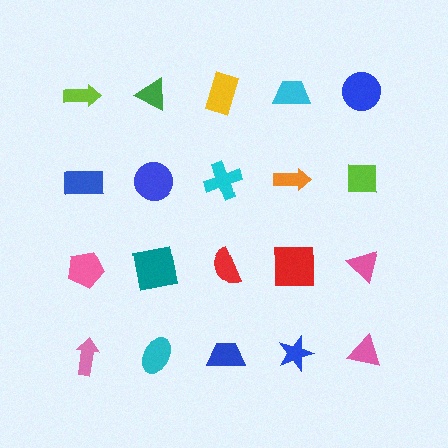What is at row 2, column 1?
A blue rectangle.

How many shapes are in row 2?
5 shapes.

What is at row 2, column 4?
An orange arrow.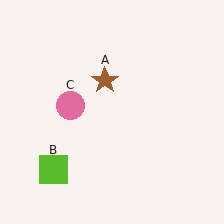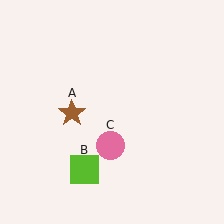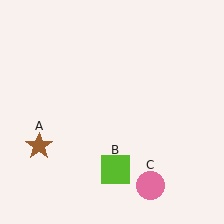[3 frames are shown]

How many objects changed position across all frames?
3 objects changed position: brown star (object A), lime square (object B), pink circle (object C).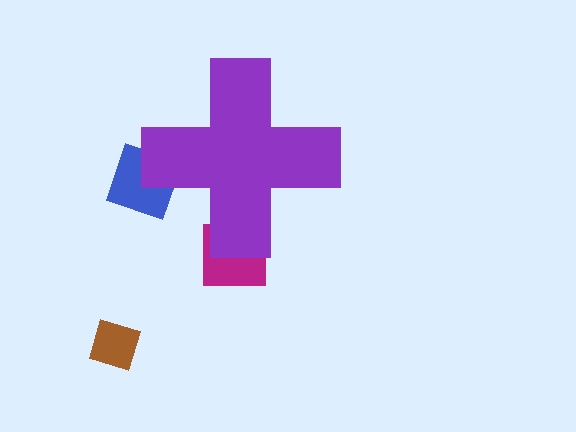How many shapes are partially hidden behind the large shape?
2 shapes are partially hidden.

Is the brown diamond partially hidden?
No, the brown diamond is fully visible.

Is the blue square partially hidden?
Yes, the blue square is partially hidden behind the purple cross.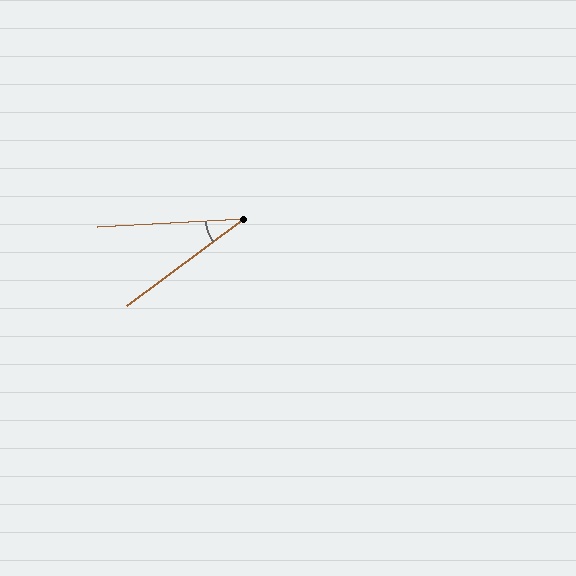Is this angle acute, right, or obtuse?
It is acute.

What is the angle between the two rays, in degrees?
Approximately 34 degrees.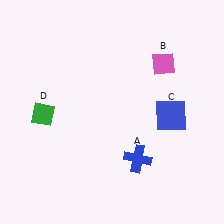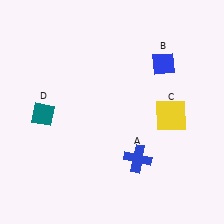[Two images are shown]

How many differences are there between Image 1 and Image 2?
There are 3 differences between the two images.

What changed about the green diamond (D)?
In Image 1, D is green. In Image 2, it changed to teal.